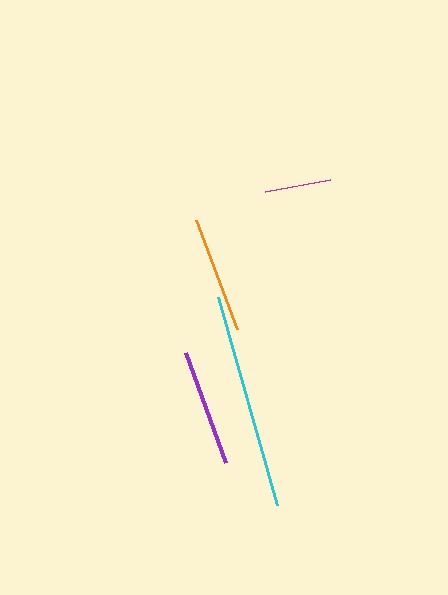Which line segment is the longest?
The cyan line is the longest at approximately 216 pixels.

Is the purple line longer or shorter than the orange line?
The purple line is longer than the orange line.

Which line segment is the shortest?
The magenta line is the shortest at approximately 66 pixels.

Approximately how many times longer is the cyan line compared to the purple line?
The cyan line is approximately 1.9 times the length of the purple line.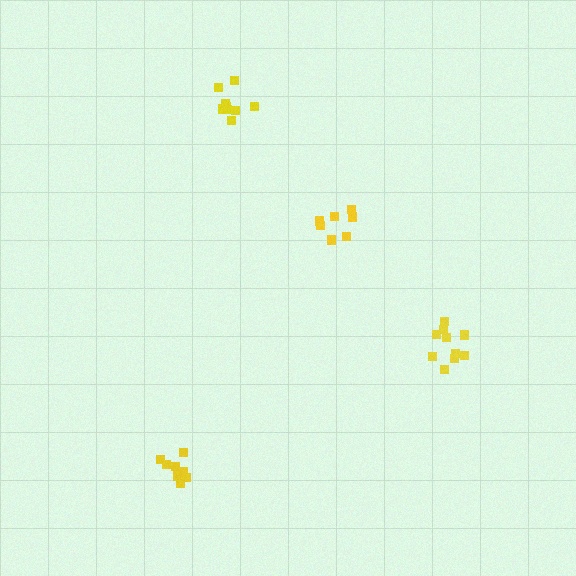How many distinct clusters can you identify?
There are 4 distinct clusters.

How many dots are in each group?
Group 1: 10 dots, Group 2: 10 dots, Group 3: 8 dots, Group 4: 7 dots (35 total).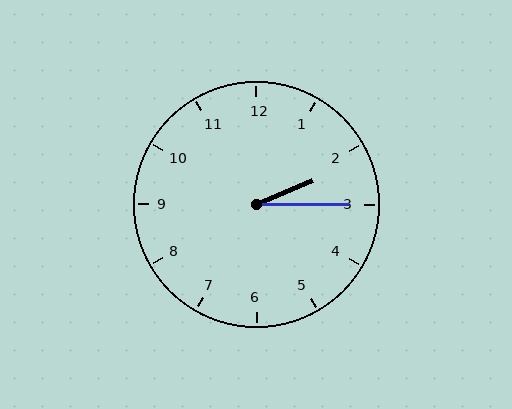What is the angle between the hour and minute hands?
Approximately 22 degrees.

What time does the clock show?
2:15.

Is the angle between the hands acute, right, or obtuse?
It is acute.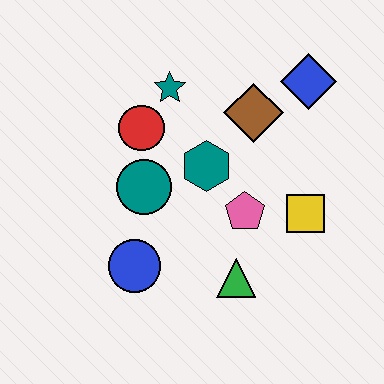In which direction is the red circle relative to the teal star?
The red circle is below the teal star.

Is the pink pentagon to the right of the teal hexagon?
Yes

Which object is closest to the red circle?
The teal star is closest to the red circle.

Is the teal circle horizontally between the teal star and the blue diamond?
No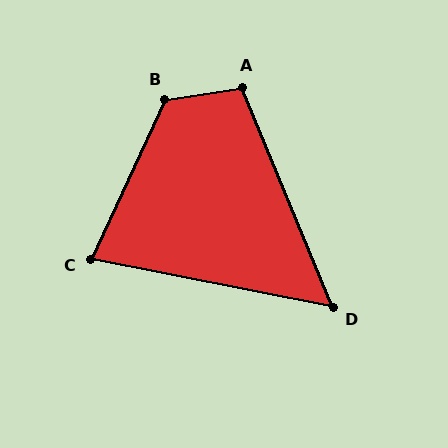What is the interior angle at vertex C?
Approximately 76 degrees (acute).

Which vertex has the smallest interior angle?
D, at approximately 56 degrees.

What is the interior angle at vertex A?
Approximately 104 degrees (obtuse).